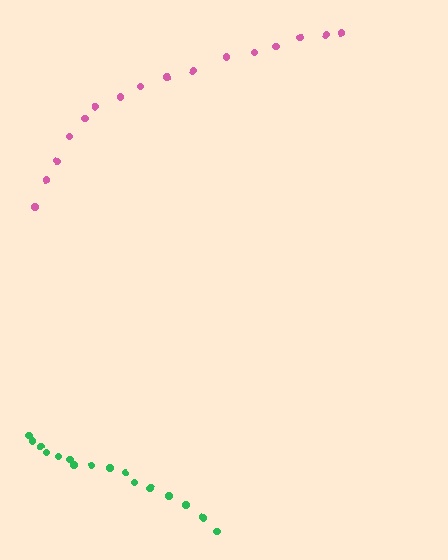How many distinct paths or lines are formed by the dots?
There are 2 distinct paths.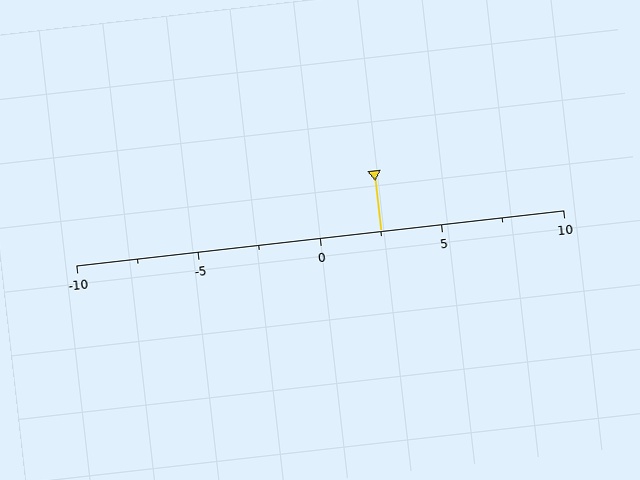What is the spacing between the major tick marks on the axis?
The major ticks are spaced 5 apart.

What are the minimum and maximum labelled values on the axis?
The axis runs from -10 to 10.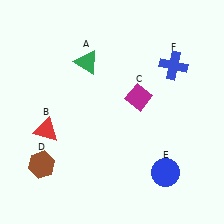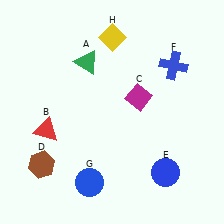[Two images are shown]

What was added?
A blue circle (G), a yellow diamond (H) were added in Image 2.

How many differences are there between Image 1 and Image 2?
There are 2 differences between the two images.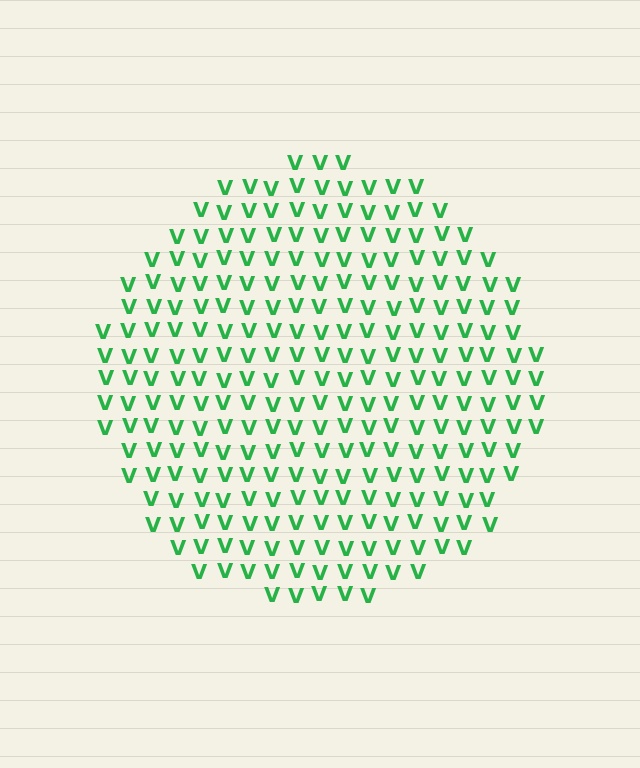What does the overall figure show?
The overall figure shows a circle.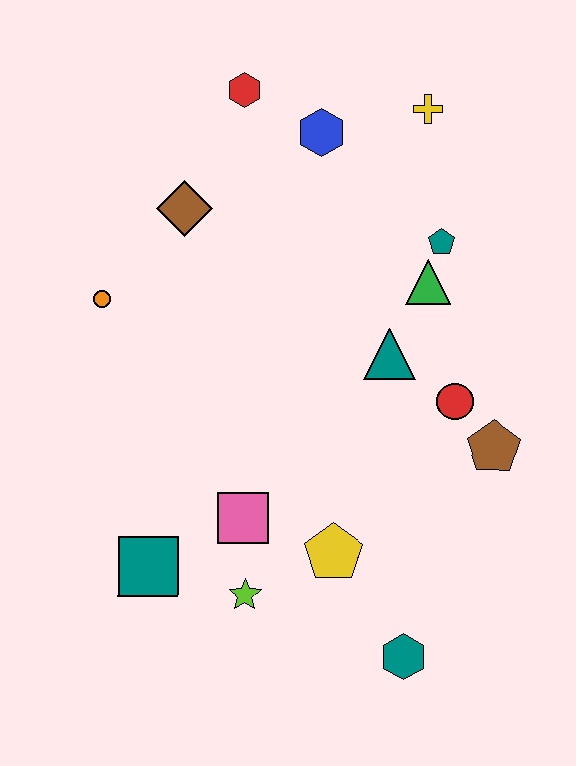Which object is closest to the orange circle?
The brown diamond is closest to the orange circle.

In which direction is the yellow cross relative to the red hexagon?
The yellow cross is to the right of the red hexagon.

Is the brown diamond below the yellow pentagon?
No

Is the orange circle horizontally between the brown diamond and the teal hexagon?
No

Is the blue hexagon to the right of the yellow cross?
No